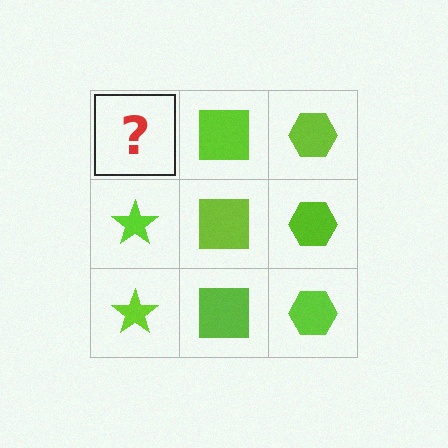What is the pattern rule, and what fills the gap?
The rule is that each column has a consistent shape. The gap should be filled with a lime star.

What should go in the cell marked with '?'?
The missing cell should contain a lime star.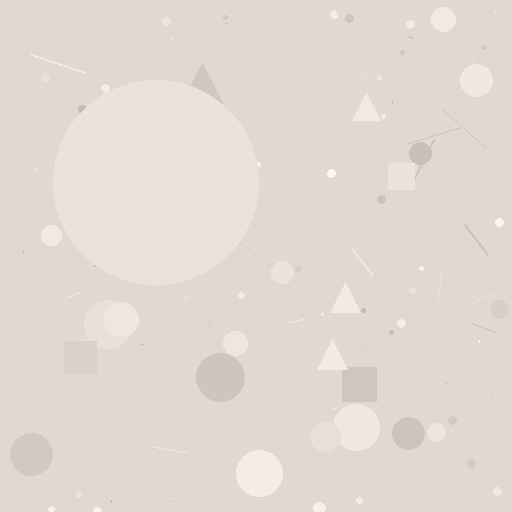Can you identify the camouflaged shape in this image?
The camouflaged shape is a circle.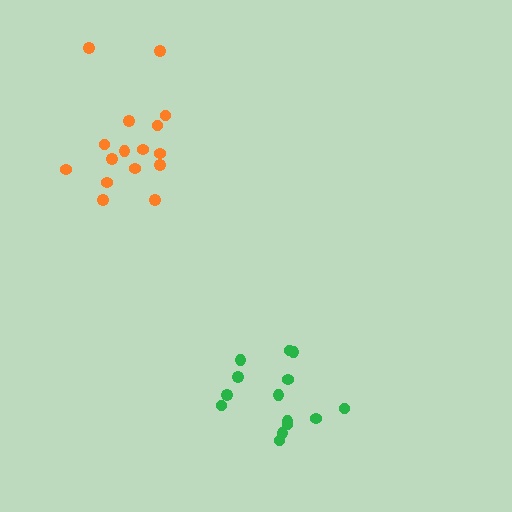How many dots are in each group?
Group 1: 16 dots, Group 2: 14 dots (30 total).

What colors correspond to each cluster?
The clusters are colored: orange, green.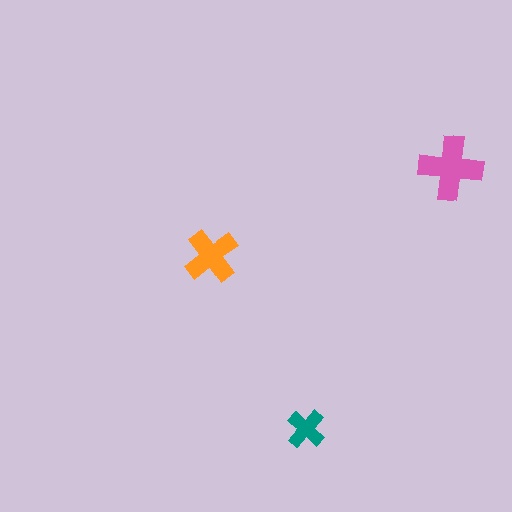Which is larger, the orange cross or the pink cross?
The pink one.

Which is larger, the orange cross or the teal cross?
The orange one.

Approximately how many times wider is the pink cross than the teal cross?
About 1.5 times wider.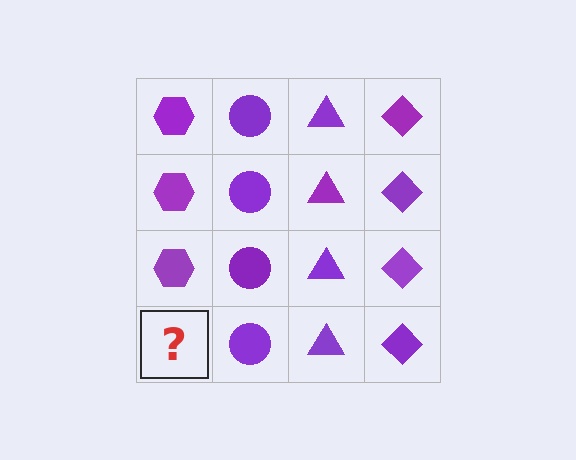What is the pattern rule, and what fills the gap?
The rule is that each column has a consistent shape. The gap should be filled with a purple hexagon.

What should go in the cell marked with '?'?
The missing cell should contain a purple hexagon.